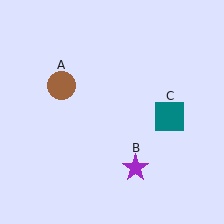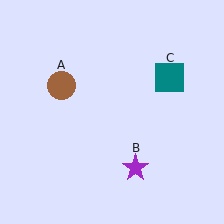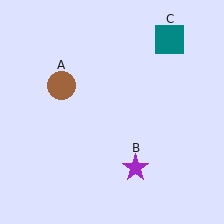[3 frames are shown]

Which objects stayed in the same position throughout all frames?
Brown circle (object A) and purple star (object B) remained stationary.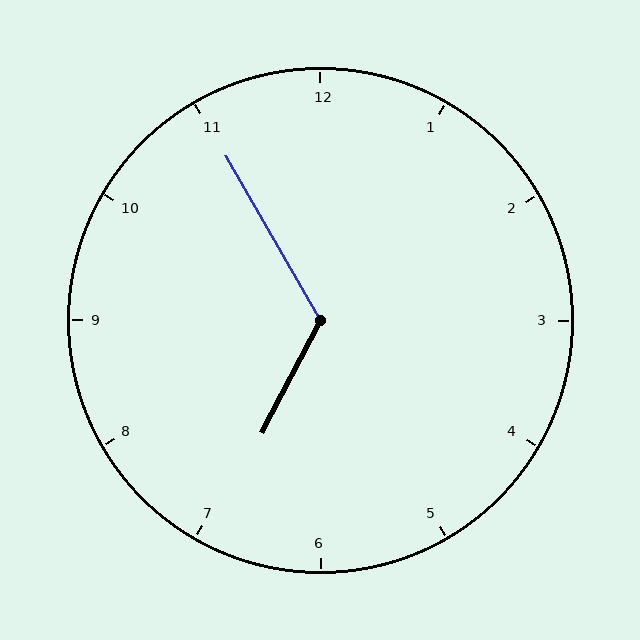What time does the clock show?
6:55.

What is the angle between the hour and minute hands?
Approximately 122 degrees.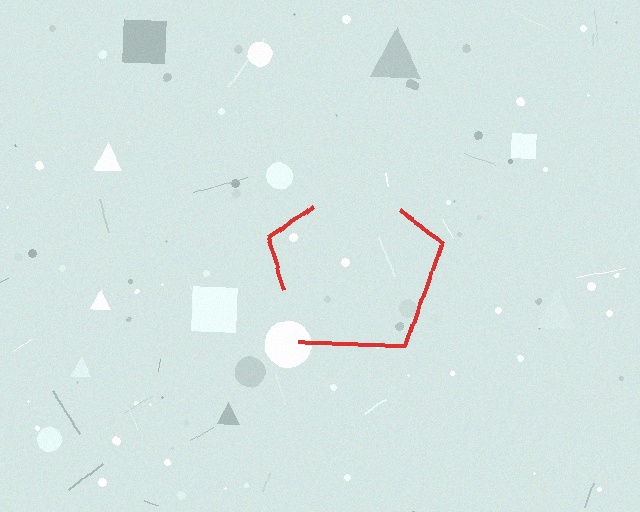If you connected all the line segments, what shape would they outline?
They would outline a pentagon.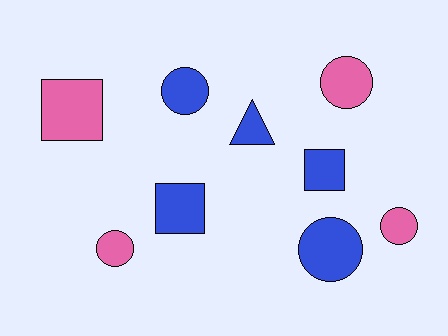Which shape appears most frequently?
Circle, with 5 objects.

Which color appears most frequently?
Blue, with 5 objects.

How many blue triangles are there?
There is 1 blue triangle.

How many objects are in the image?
There are 9 objects.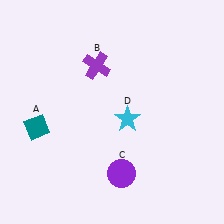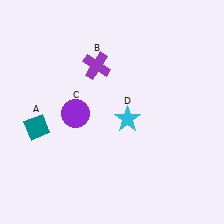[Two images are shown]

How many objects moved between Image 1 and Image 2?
1 object moved between the two images.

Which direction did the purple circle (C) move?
The purple circle (C) moved up.